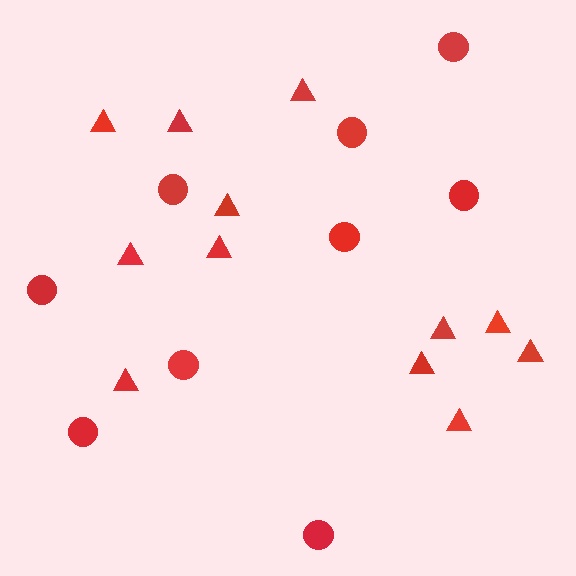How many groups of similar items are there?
There are 2 groups: one group of triangles (12) and one group of circles (9).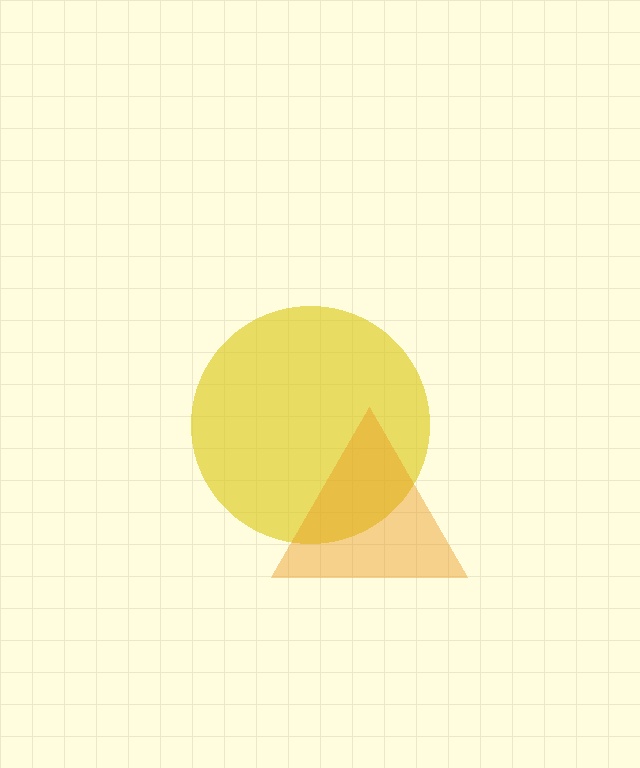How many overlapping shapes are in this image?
There are 2 overlapping shapes in the image.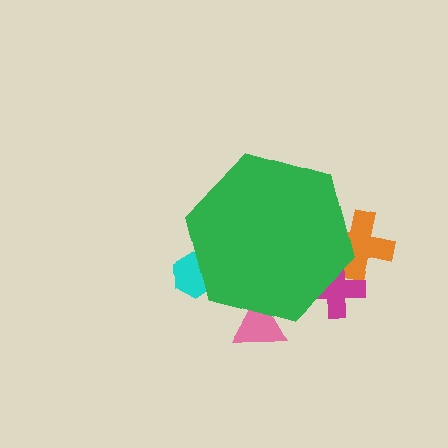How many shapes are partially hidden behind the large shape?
4 shapes are partially hidden.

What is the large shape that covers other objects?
A green hexagon.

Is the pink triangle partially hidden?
Yes, the pink triangle is partially hidden behind the green hexagon.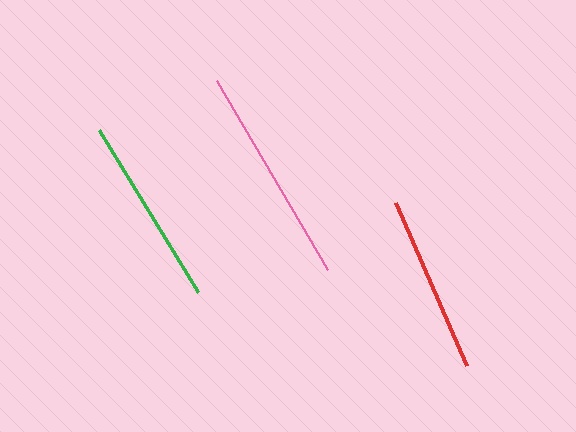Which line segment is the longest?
The pink line is the longest at approximately 219 pixels.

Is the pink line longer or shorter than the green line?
The pink line is longer than the green line.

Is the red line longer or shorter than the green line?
The green line is longer than the red line.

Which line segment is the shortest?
The red line is the shortest at approximately 178 pixels.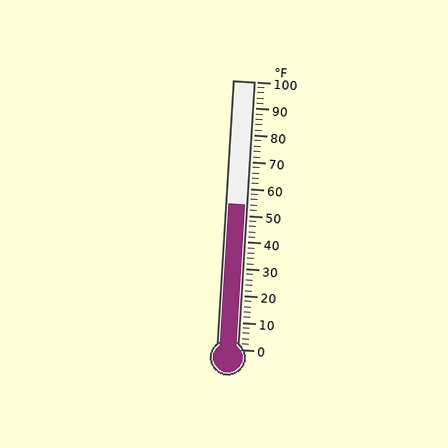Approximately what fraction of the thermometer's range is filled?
The thermometer is filled to approximately 55% of its range.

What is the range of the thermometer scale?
The thermometer scale ranges from 0°F to 100°F.